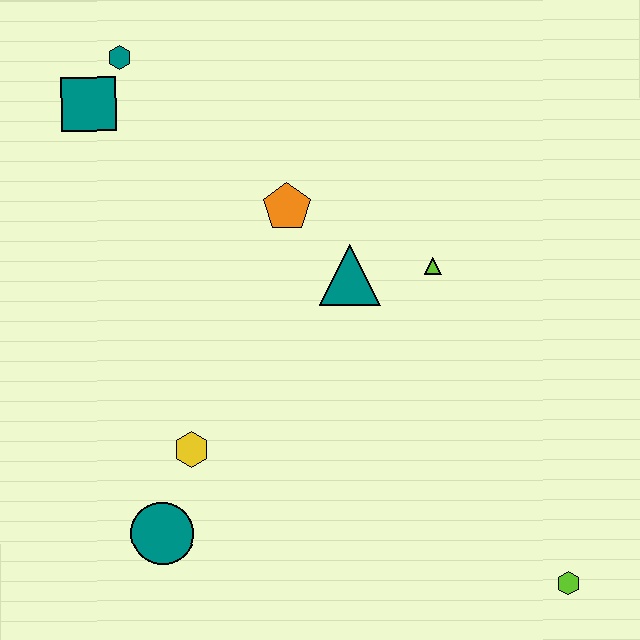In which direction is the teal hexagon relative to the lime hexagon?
The teal hexagon is above the lime hexagon.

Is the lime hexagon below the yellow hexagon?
Yes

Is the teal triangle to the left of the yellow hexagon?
No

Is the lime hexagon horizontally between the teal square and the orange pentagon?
No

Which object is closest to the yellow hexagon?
The teal circle is closest to the yellow hexagon.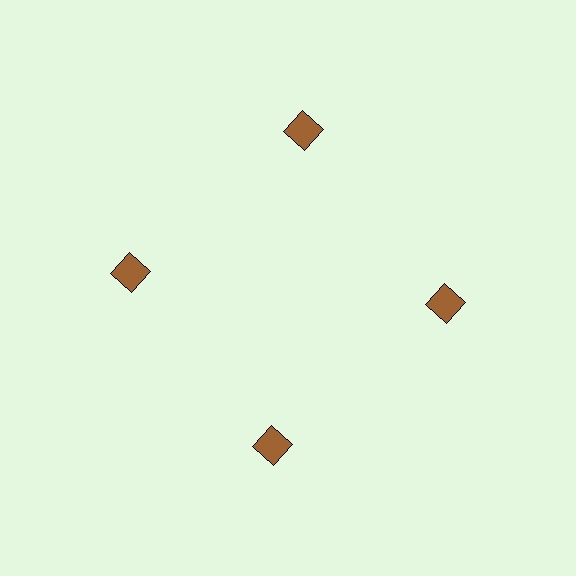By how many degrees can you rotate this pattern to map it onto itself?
The pattern maps onto itself every 90 degrees of rotation.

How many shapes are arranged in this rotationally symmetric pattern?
There are 4 shapes, arranged in 4 groups of 1.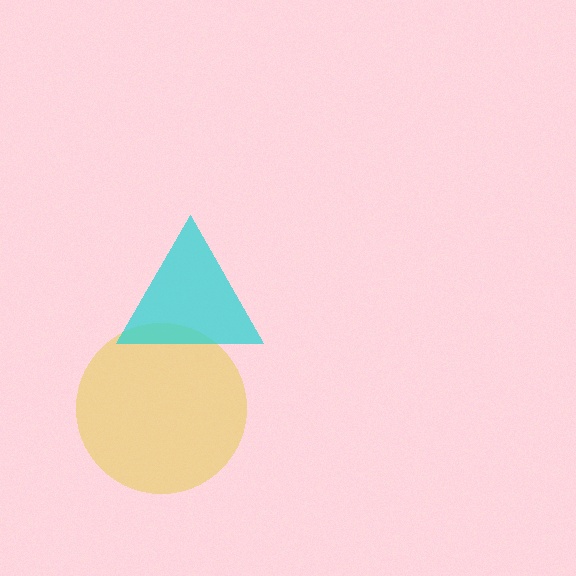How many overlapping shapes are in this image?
There are 2 overlapping shapes in the image.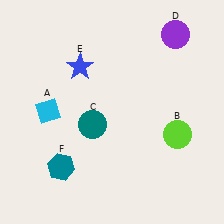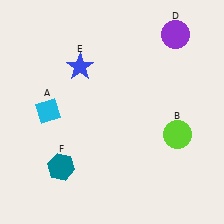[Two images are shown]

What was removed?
The teal circle (C) was removed in Image 2.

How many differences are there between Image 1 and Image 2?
There is 1 difference between the two images.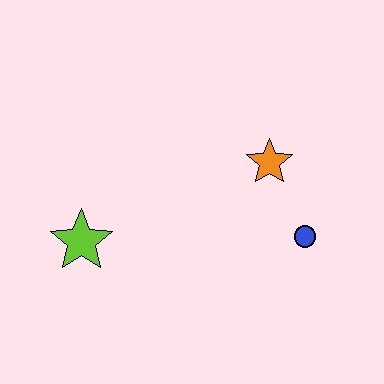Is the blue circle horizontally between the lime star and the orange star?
No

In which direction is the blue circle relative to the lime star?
The blue circle is to the right of the lime star.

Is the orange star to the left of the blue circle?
Yes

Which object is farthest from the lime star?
The blue circle is farthest from the lime star.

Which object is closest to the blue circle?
The orange star is closest to the blue circle.